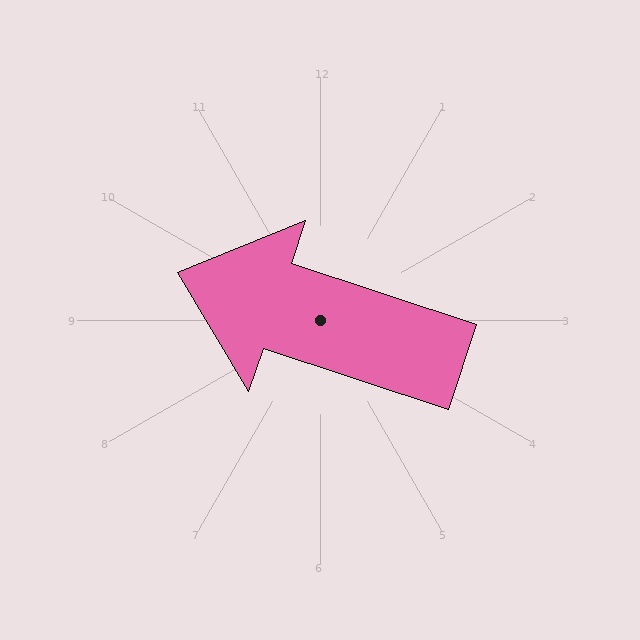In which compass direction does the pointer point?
West.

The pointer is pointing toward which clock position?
Roughly 10 o'clock.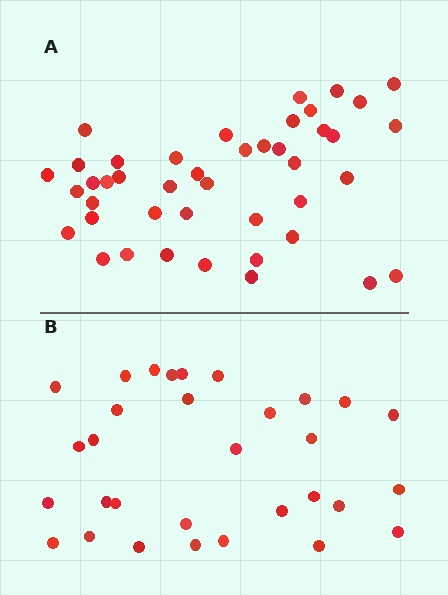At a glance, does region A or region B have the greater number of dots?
Region A (the top region) has more dots.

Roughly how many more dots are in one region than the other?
Region A has roughly 12 or so more dots than region B.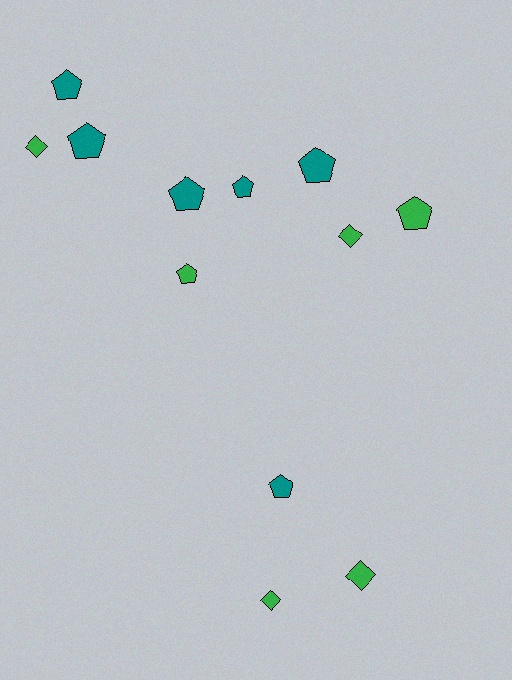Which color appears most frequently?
Green, with 6 objects.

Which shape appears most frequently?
Pentagon, with 8 objects.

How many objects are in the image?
There are 12 objects.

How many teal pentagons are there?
There are 6 teal pentagons.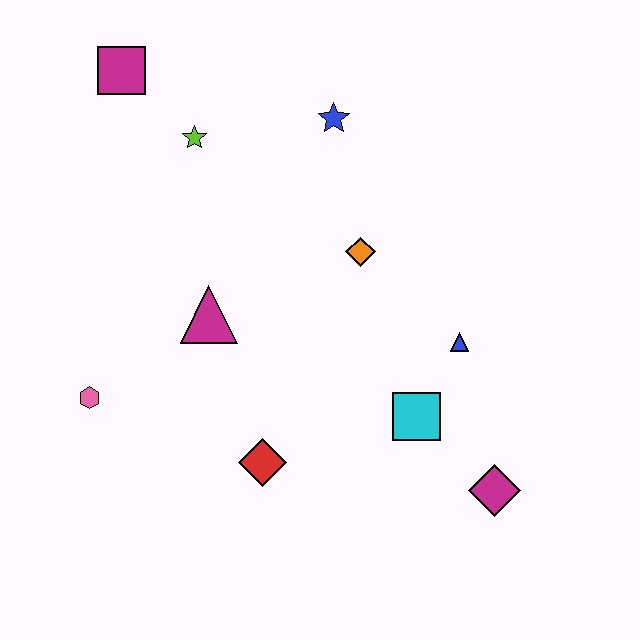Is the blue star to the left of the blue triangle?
Yes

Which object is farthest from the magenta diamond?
The magenta square is farthest from the magenta diamond.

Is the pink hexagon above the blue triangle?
No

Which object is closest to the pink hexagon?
The magenta triangle is closest to the pink hexagon.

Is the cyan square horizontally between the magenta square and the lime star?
No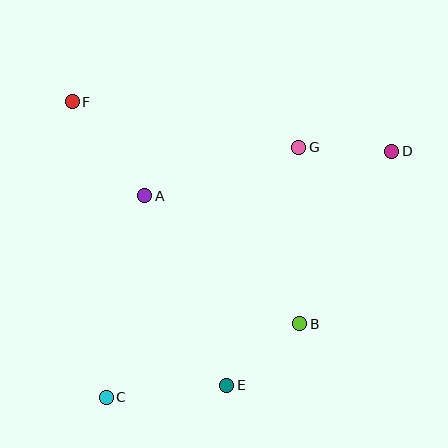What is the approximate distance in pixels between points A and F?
The distance between A and F is approximately 118 pixels.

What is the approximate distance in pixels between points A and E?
The distance between A and E is approximately 207 pixels.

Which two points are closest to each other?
Points D and G are closest to each other.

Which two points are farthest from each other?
Points C and D are farthest from each other.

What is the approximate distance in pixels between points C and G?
The distance between C and G is approximately 315 pixels.